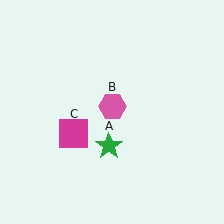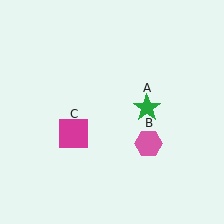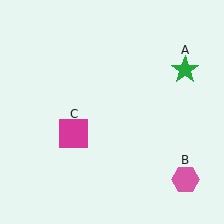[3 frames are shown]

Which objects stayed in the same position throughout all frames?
Magenta square (object C) remained stationary.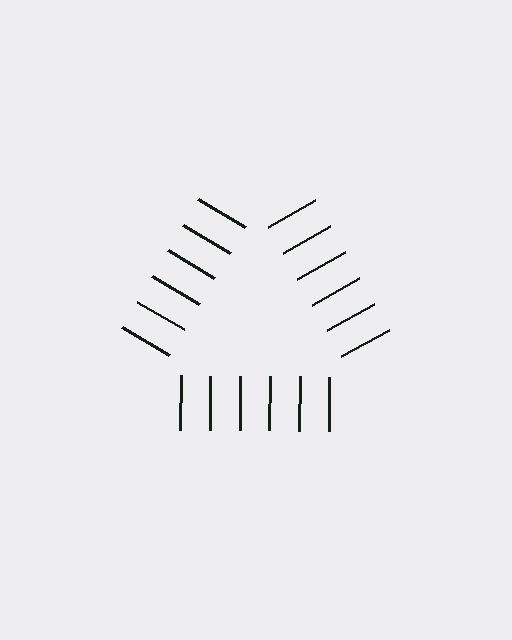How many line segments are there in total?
18 — 6 along each of the 3 edges.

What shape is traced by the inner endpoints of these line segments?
An illusory triangle — the line segments terminate on its edges but no continuous stroke is drawn.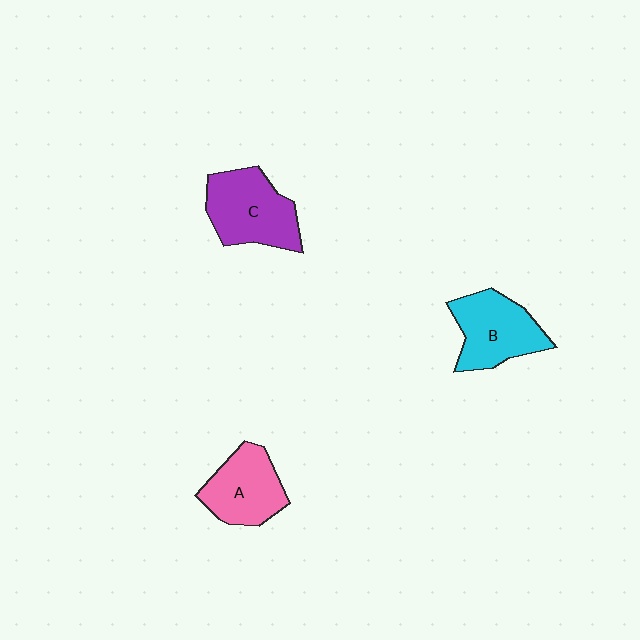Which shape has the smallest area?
Shape A (pink).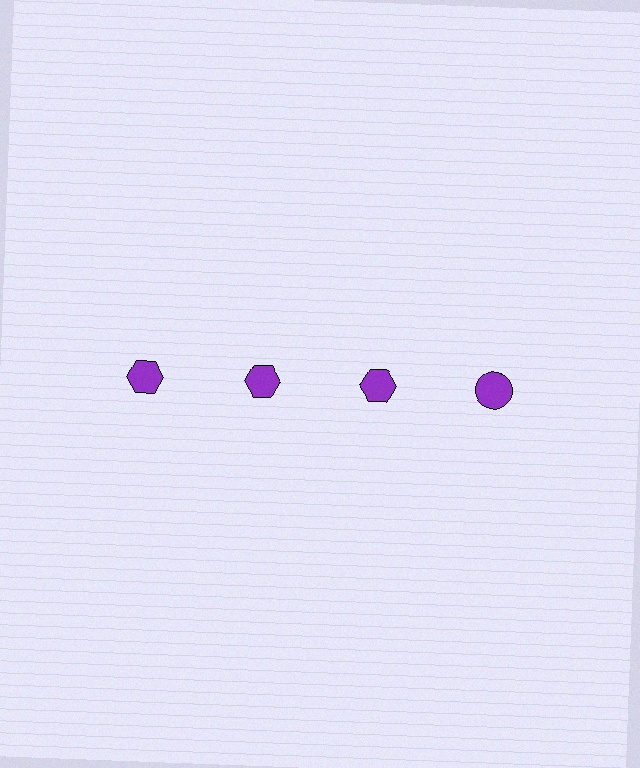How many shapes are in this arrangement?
There are 4 shapes arranged in a grid pattern.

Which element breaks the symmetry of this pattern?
The purple circle in the top row, second from right column breaks the symmetry. All other shapes are purple hexagons.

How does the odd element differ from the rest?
It has a different shape: circle instead of hexagon.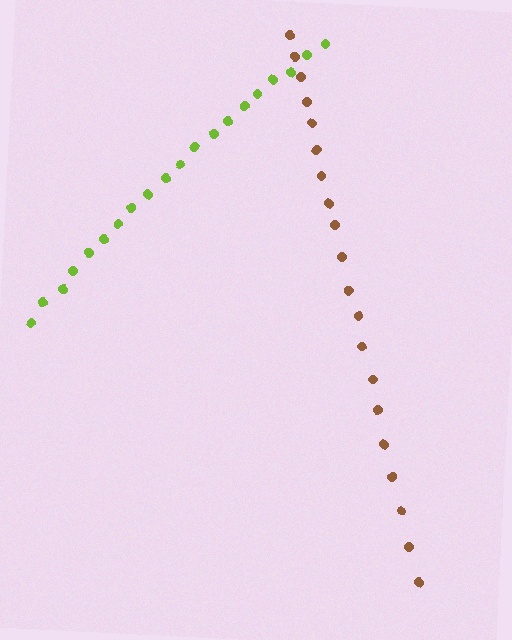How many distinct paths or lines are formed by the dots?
There are 2 distinct paths.